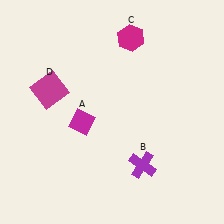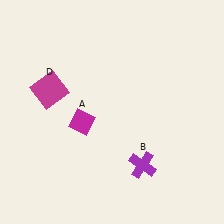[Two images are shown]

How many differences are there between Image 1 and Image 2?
There is 1 difference between the two images.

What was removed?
The magenta hexagon (C) was removed in Image 2.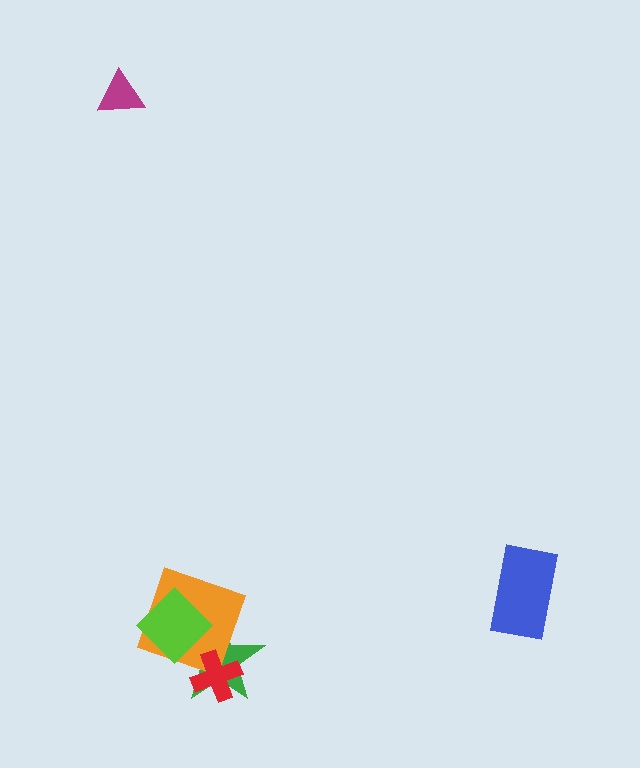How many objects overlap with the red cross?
2 objects overlap with the red cross.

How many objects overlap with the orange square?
3 objects overlap with the orange square.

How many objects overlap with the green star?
3 objects overlap with the green star.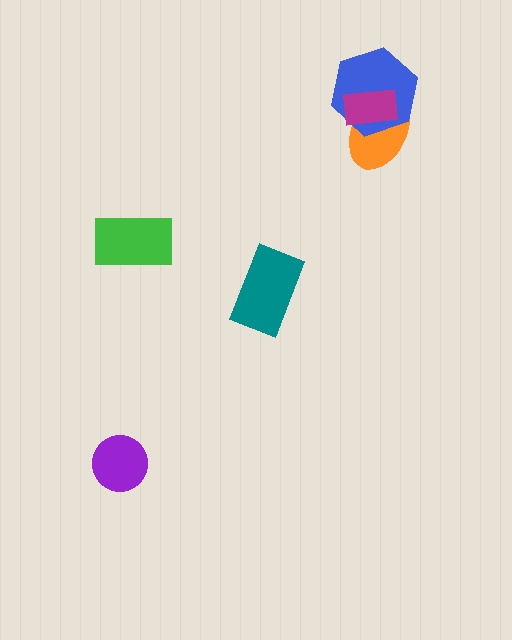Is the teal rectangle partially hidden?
No, no other shape covers it.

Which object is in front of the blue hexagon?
The magenta rectangle is in front of the blue hexagon.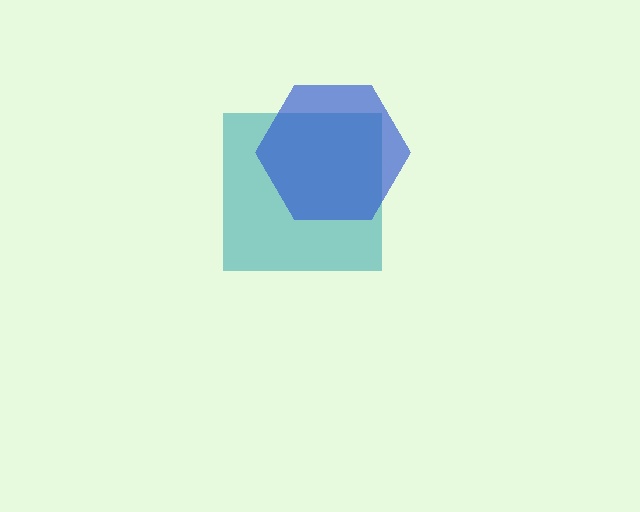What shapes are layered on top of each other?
The layered shapes are: a teal square, a blue hexagon.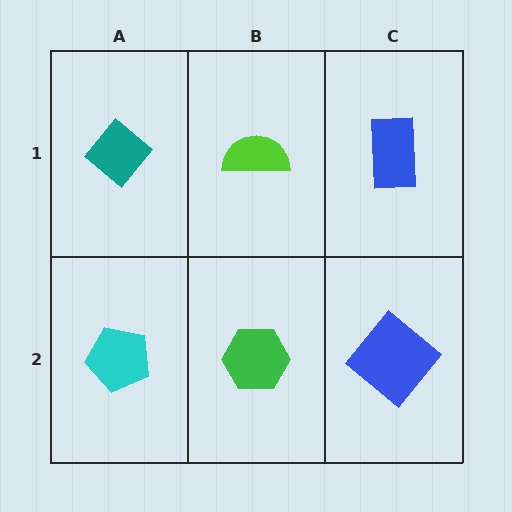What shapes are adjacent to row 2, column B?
A lime semicircle (row 1, column B), a cyan pentagon (row 2, column A), a blue diamond (row 2, column C).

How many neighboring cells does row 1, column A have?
2.